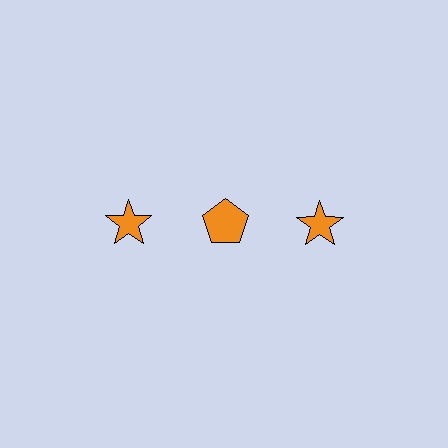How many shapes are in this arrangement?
There are 3 shapes arranged in a grid pattern.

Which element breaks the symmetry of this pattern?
The orange pentagon in the top row, second from left column breaks the symmetry. All other shapes are orange stars.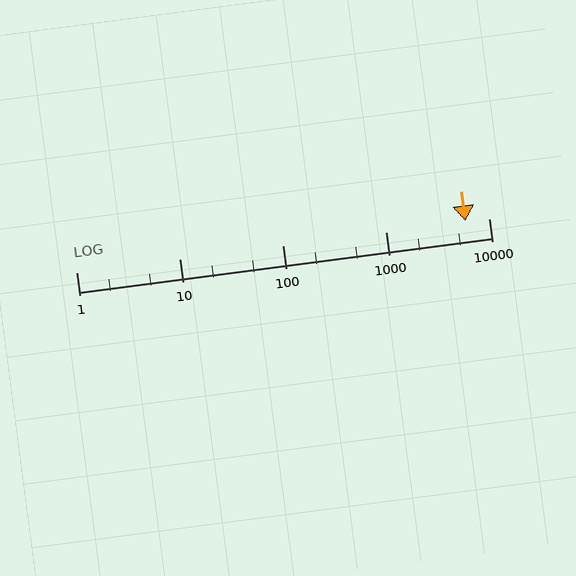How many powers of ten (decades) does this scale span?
The scale spans 4 decades, from 1 to 10000.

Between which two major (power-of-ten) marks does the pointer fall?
The pointer is between 1000 and 10000.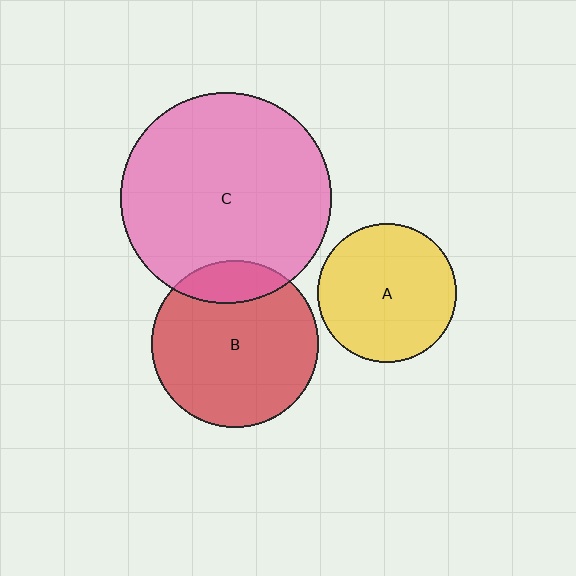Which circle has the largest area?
Circle C (pink).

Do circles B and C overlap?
Yes.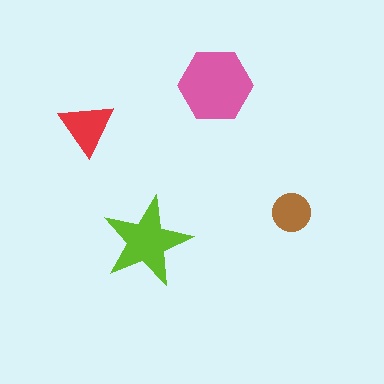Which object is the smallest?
The brown circle.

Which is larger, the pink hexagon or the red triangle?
The pink hexagon.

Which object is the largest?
The pink hexagon.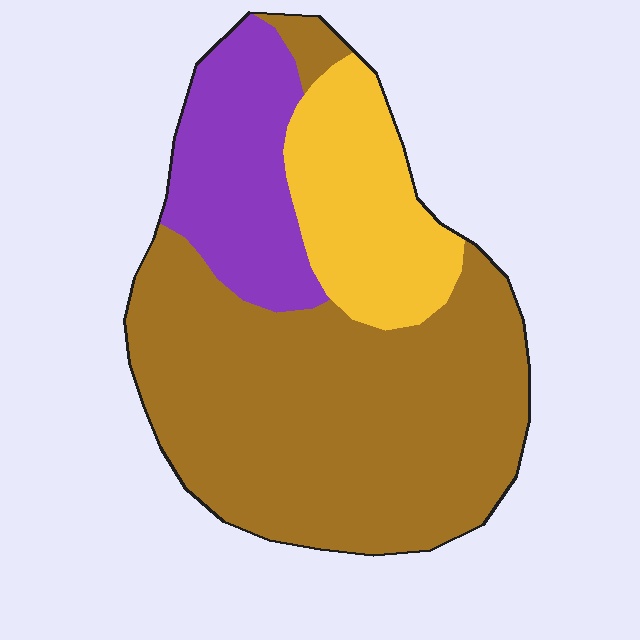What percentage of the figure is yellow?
Yellow takes up about one fifth (1/5) of the figure.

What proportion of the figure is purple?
Purple takes up less than a quarter of the figure.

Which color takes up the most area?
Brown, at roughly 60%.